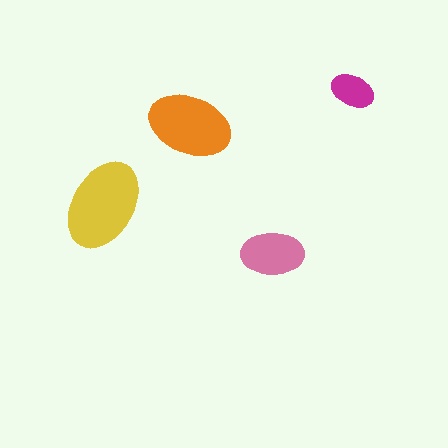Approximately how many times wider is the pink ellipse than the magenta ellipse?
About 1.5 times wider.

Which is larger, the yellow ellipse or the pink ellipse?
The yellow one.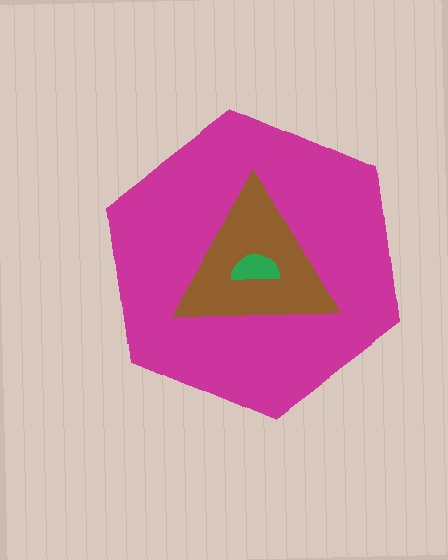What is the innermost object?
The green semicircle.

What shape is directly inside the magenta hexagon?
The brown triangle.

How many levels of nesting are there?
3.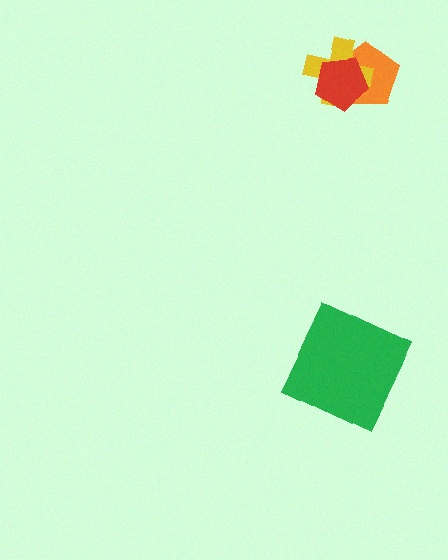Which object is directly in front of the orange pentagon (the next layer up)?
The yellow cross is directly in front of the orange pentagon.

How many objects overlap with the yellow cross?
2 objects overlap with the yellow cross.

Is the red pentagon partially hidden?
No, no other shape covers it.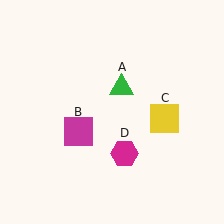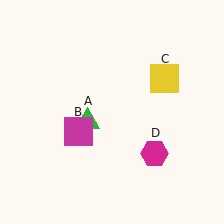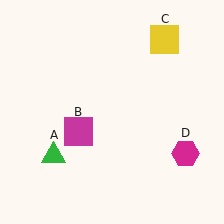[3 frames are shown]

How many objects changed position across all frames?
3 objects changed position: green triangle (object A), yellow square (object C), magenta hexagon (object D).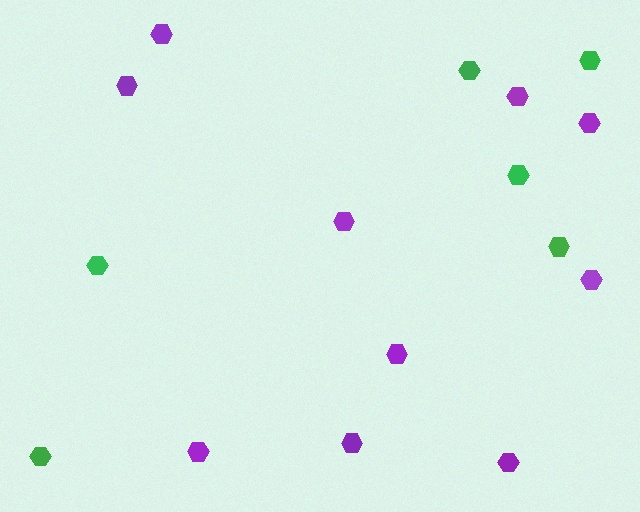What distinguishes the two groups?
There are 2 groups: one group of purple hexagons (10) and one group of green hexagons (6).